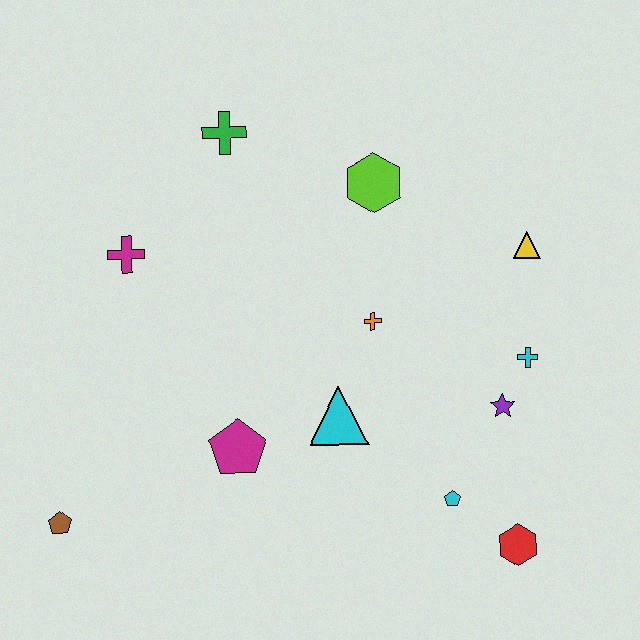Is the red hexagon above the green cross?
No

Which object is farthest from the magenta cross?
The red hexagon is farthest from the magenta cross.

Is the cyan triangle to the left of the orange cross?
Yes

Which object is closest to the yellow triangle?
The cyan cross is closest to the yellow triangle.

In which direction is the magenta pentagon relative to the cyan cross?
The magenta pentagon is to the left of the cyan cross.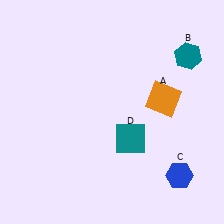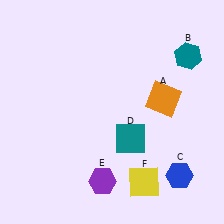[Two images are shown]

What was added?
A purple hexagon (E), a yellow square (F) were added in Image 2.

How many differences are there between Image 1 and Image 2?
There are 2 differences between the two images.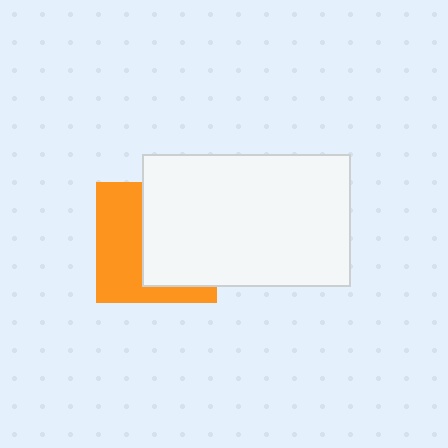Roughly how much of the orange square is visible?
About half of it is visible (roughly 46%).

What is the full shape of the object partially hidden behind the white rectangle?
The partially hidden object is an orange square.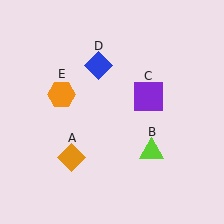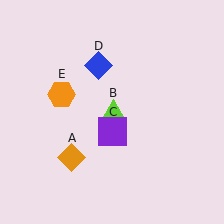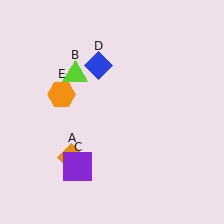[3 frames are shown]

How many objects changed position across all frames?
2 objects changed position: lime triangle (object B), purple square (object C).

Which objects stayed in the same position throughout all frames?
Orange diamond (object A) and blue diamond (object D) and orange hexagon (object E) remained stationary.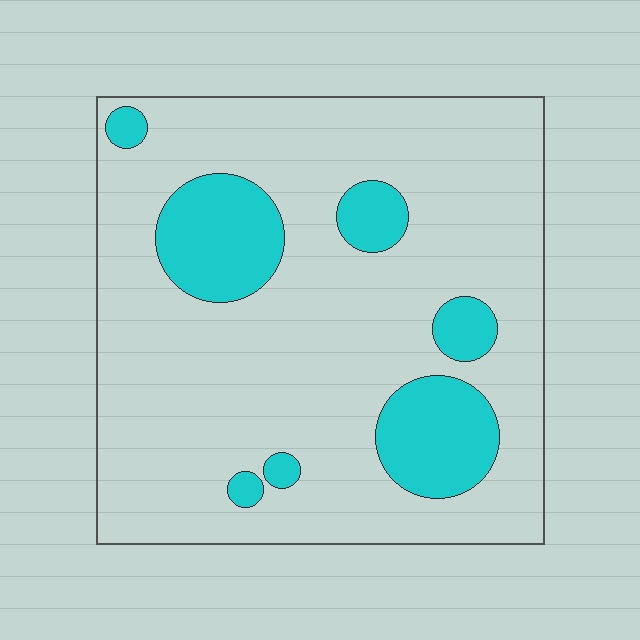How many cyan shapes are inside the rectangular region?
7.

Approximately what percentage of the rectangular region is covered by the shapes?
Approximately 20%.